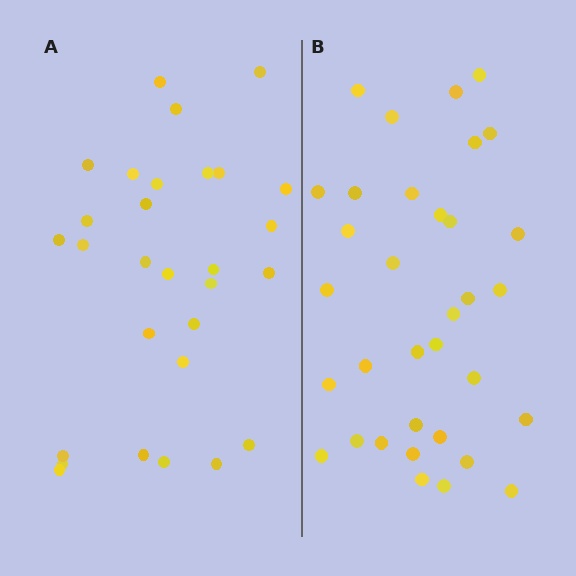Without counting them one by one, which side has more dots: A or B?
Region B (the right region) has more dots.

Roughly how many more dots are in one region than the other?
Region B has about 5 more dots than region A.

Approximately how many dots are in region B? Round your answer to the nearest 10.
About 30 dots. (The exact count is 34, which rounds to 30.)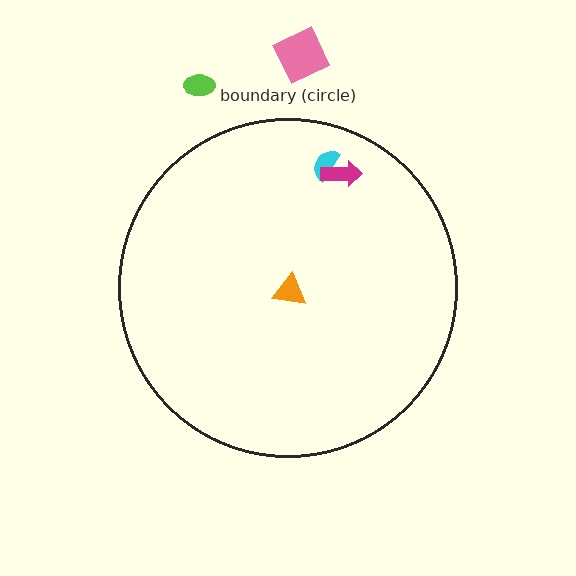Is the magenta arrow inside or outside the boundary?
Inside.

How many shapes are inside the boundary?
3 inside, 2 outside.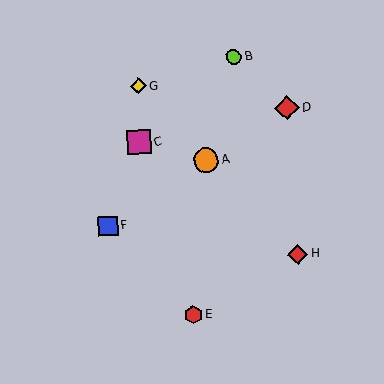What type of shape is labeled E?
Shape E is a red hexagon.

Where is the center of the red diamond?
The center of the red diamond is at (298, 254).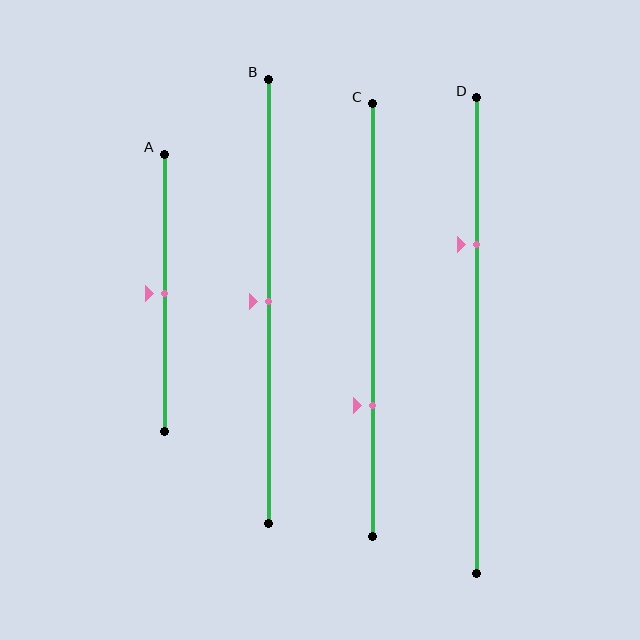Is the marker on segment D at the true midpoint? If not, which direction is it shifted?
No, the marker on segment D is shifted upward by about 19% of the segment length.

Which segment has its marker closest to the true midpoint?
Segment A has its marker closest to the true midpoint.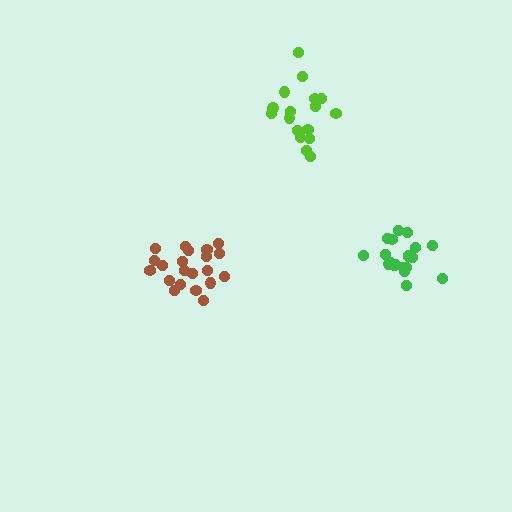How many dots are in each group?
Group 1: 20 dots, Group 2: 17 dots, Group 3: 21 dots (58 total).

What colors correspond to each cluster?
The clusters are colored: green, lime, brown.